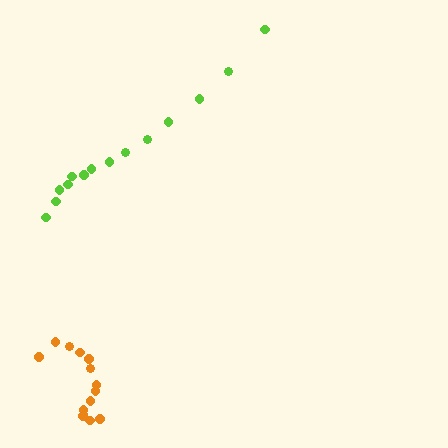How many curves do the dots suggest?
There are 2 distinct paths.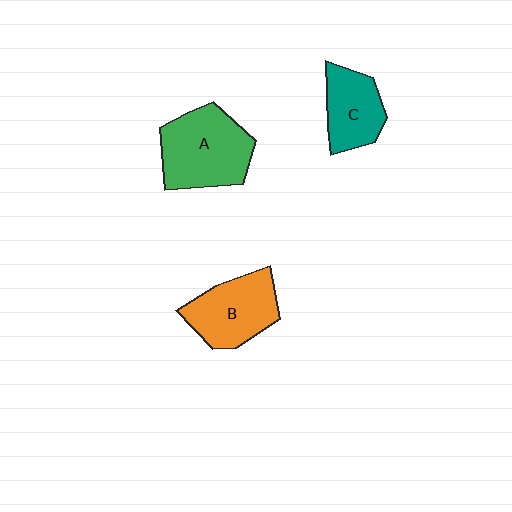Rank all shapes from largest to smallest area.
From largest to smallest: A (green), B (orange), C (teal).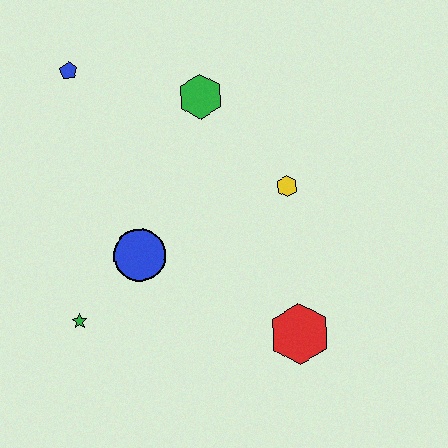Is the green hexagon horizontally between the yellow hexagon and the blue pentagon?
Yes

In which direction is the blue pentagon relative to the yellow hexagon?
The blue pentagon is to the left of the yellow hexagon.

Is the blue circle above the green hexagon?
No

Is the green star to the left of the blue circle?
Yes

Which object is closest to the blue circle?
The green star is closest to the blue circle.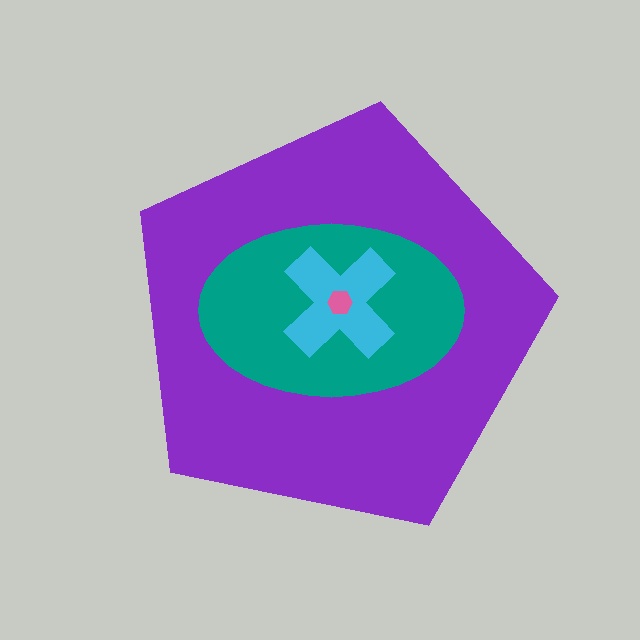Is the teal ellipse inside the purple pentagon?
Yes.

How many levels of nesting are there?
4.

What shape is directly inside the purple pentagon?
The teal ellipse.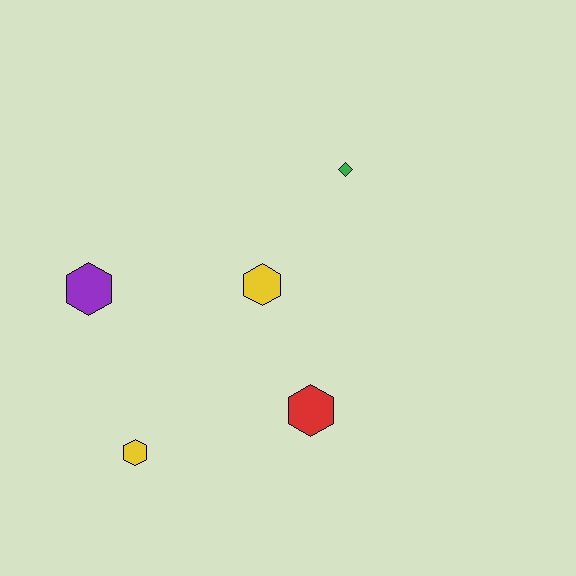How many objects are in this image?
There are 5 objects.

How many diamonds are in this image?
There is 1 diamond.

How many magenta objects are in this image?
There are no magenta objects.